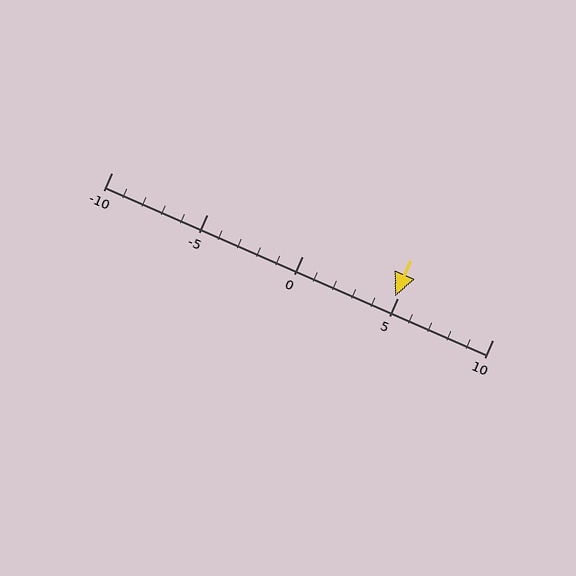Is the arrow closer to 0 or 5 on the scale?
The arrow is closer to 5.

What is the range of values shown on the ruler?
The ruler shows values from -10 to 10.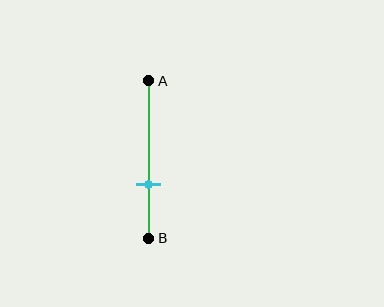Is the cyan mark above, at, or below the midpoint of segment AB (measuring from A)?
The cyan mark is below the midpoint of segment AB.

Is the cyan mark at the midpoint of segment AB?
No, the mark is at about 65% from A, not at the 50% midpoint.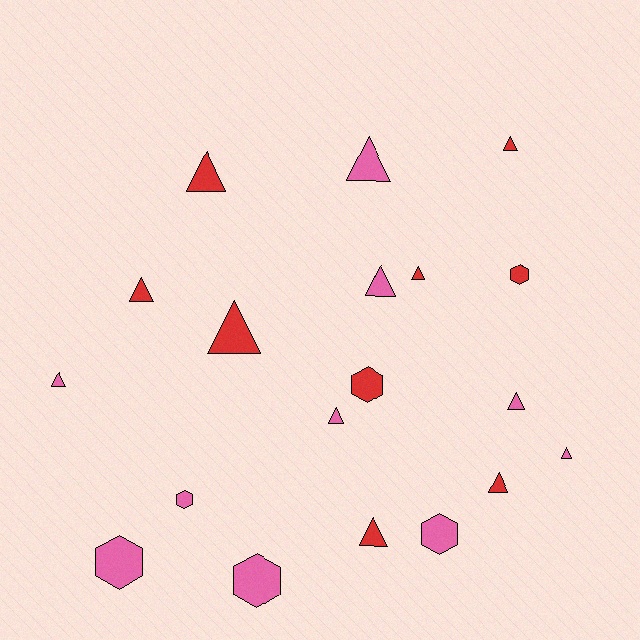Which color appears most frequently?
Pink, with 10 objects.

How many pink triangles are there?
There are 6 pink triangles.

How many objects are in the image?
There are 19 objects.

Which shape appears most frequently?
Triangle, with 13 objects.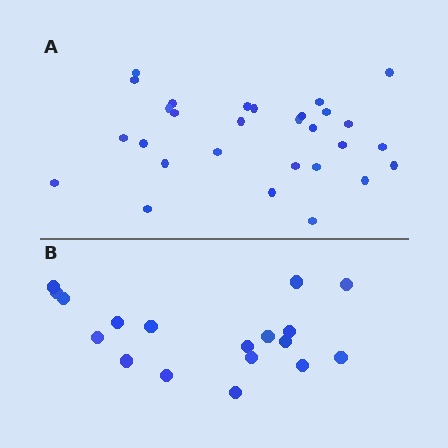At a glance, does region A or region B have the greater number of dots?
Region A (the top region) has more dots.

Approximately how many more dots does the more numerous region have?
Region A has roughly 12 or so more dots than region B.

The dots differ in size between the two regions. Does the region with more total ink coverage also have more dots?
No. Region B has more total ink coverage because its dots are larger, but region A actually contains more individual dots. Total area can be misleading — the number of items is what matters here.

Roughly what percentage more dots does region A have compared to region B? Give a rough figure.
About 60% more.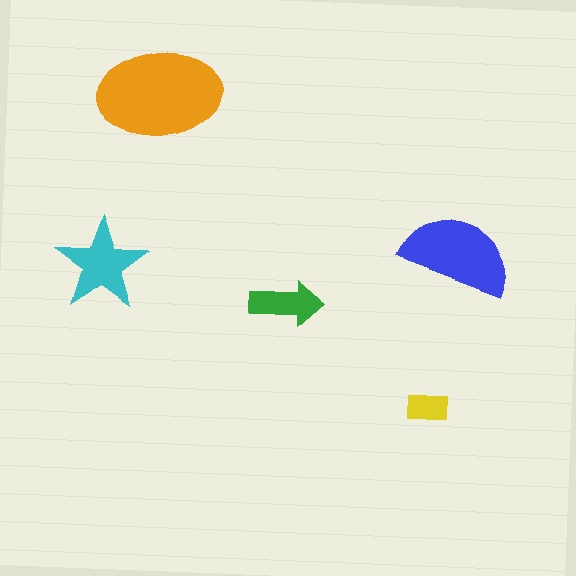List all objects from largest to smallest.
The orange ellipse, the blue semicircle, the cyan star, the green arrow, the yellow rectangle.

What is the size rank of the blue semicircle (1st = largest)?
2nd.